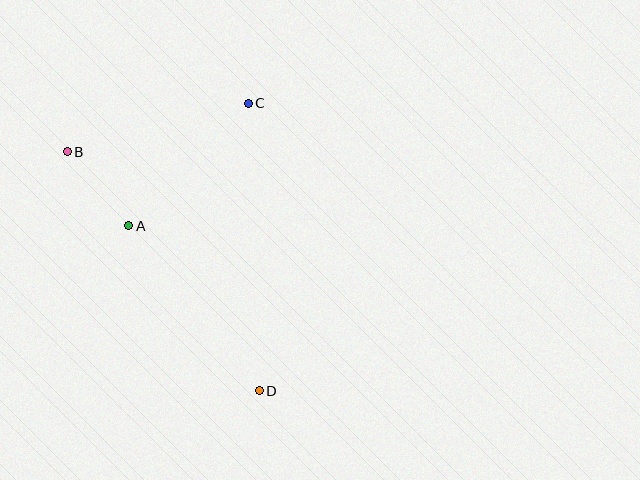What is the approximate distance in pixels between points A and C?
The distance between A and C is approximately 171 pixels.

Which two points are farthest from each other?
Points B and D are farthest from each other.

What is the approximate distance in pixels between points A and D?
The distance between A and D is approximately 210 pixels.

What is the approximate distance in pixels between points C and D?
The distance between C and D is approximately 288 pixels.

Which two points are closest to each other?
Points A and B are closest to each other.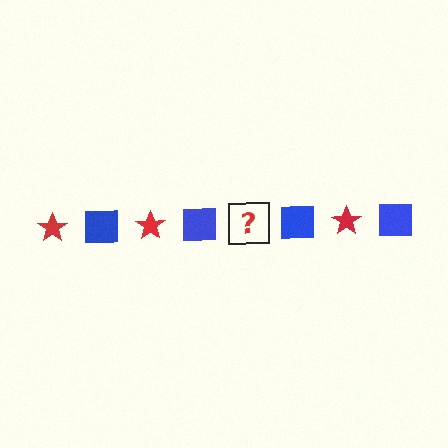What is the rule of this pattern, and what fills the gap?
The rule is that the pattern alternates between red star and blue square. The gap should be filled with a red star.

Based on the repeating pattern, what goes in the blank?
The blank should be a red star.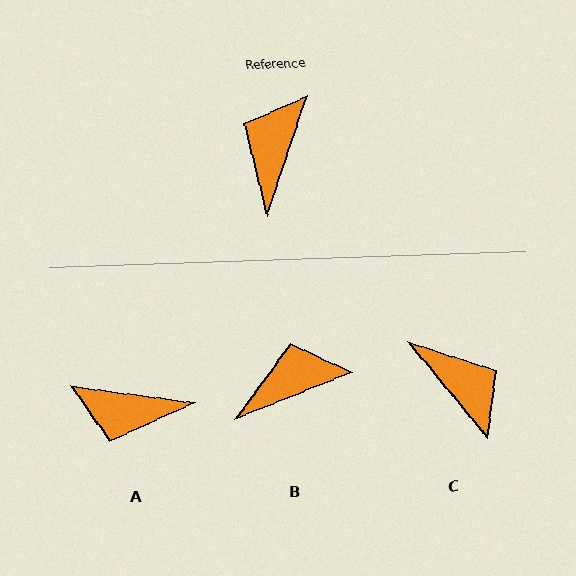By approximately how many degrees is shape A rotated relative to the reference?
Approximately 101 degrees counter-clockwise.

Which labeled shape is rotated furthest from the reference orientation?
C, about 122 degrees away.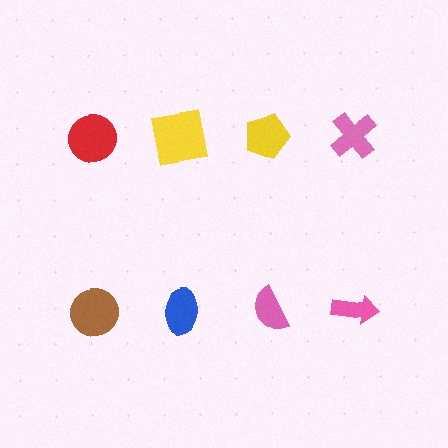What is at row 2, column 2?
A blue ellipse.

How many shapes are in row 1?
4 shapes.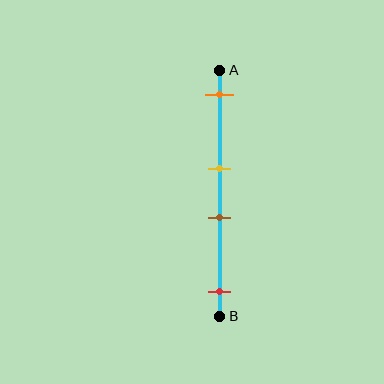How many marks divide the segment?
There are 4 marks dividing the segment.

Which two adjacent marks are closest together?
The yellow and brown marks are the closest adjacent pair.